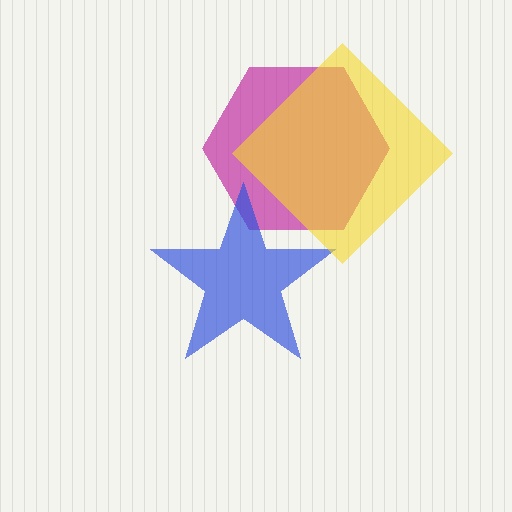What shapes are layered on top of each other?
The layered shapes are: a magenta hexagon, a blue star, a yellow diamond.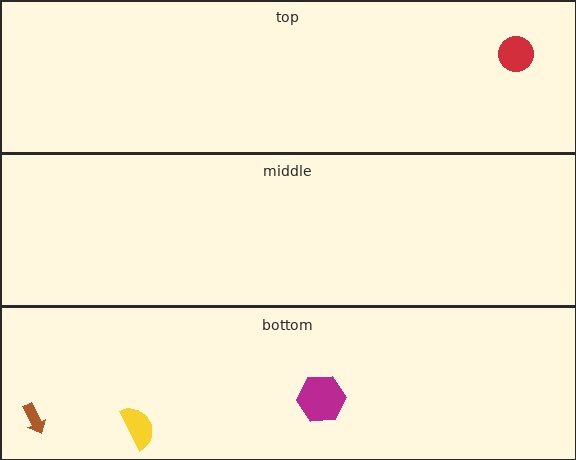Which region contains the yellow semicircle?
The bottom region.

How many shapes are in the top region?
1.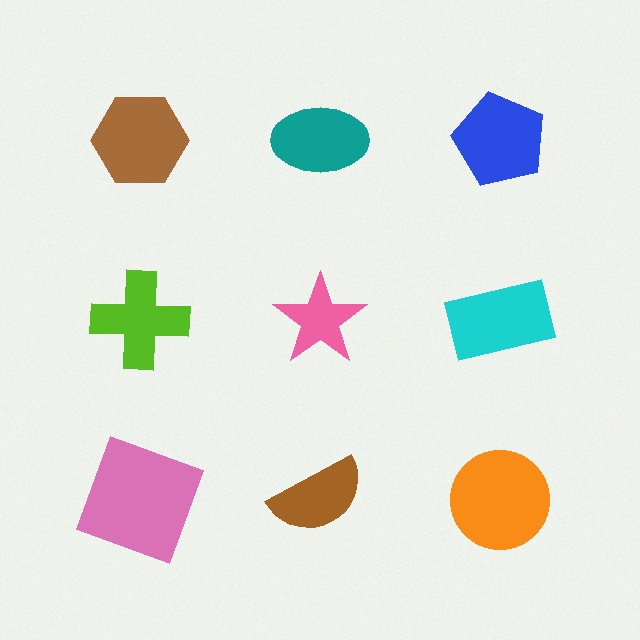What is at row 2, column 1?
A lime cross.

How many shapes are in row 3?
3 shapes.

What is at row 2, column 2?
A pink star.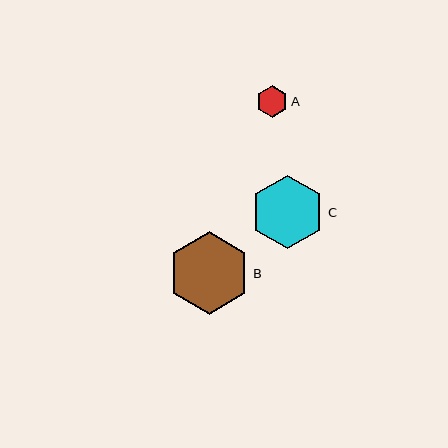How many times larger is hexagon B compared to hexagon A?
Hexagon B is approximately 2.6 times the size of hexagon A.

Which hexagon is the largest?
Hexagon B is the largest with a size of approximately 82 pixels.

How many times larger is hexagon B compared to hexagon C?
Hexagon B is approximately 1.1 times the size of hexagon C.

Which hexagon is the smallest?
Hexagon A is the smallest with a size of approximately 32 pixels.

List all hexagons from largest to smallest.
From largest to smallest: B, C, A.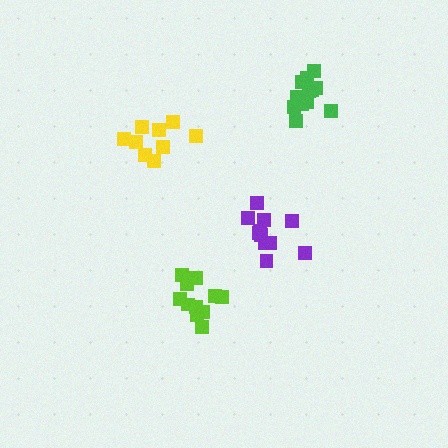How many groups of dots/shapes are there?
There are 4 groups.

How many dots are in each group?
Group 1: 11 dots, Group 2: 14 dots, Group 3: 11 dots, Group 4: 9 dots (45 total).